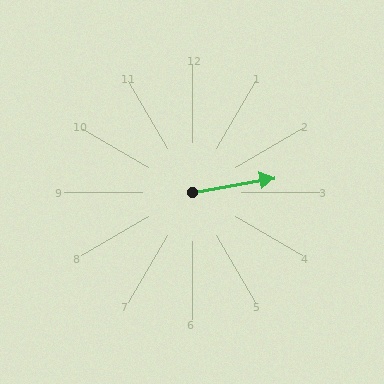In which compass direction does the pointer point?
East.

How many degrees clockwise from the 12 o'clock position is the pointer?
Approximately 80 degrees.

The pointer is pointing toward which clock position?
Roughly 3 o'clock.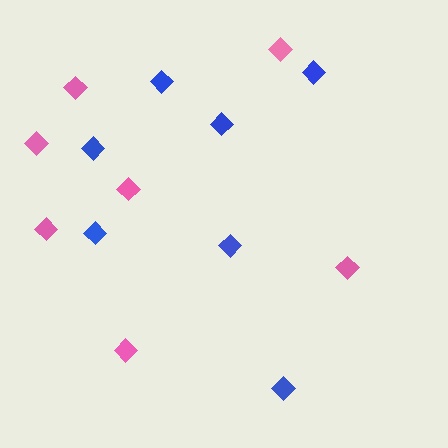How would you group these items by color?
There are 2 groups: one group of blue diamonds (7) and one group of pink diamonds (7).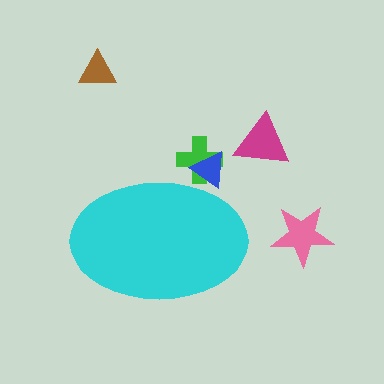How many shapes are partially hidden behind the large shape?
2 shapes are partially hidden.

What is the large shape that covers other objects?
A cyan ellipse.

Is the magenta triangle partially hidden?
No, the magenta triangle is fully visible.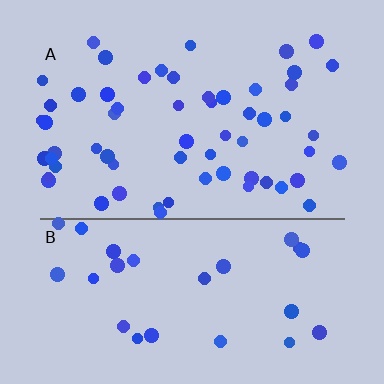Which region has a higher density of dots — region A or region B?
A (the top).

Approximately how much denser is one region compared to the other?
Approximately 2.1× — region A over region B.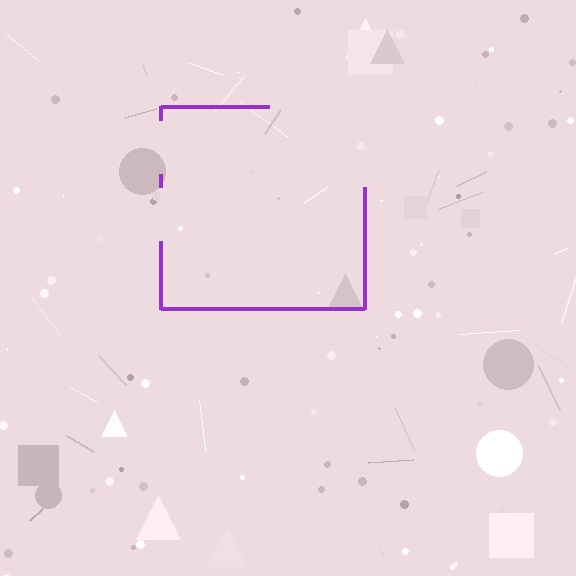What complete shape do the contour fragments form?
The contour fragments form a square.